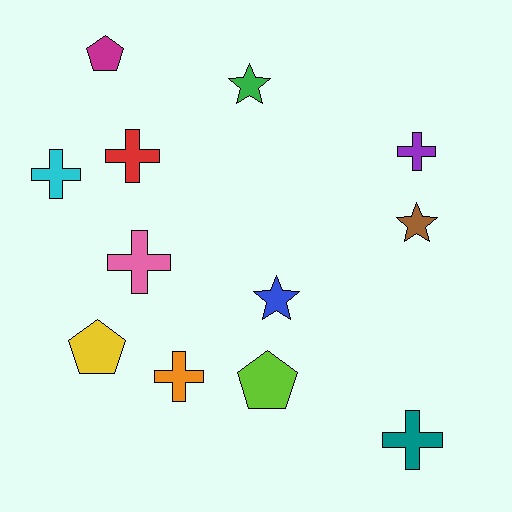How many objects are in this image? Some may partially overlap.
There are 12 objects.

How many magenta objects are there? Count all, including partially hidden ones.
There is 1 magenta object.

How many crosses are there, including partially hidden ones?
There are 6 crosses.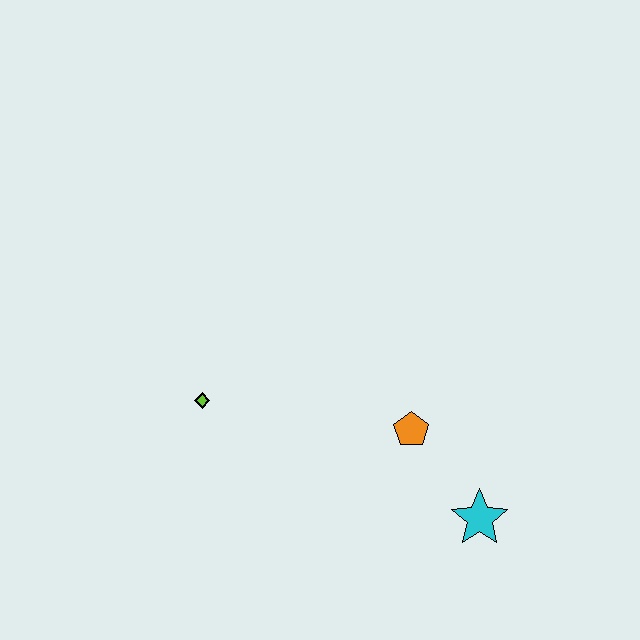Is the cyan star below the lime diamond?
Yes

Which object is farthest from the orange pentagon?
The lime diamond is farthest from the orange pentagon.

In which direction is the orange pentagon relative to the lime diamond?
The orange pentagon is to the right of the lime diamond.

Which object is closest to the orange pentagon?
The cyan star is closest to the orange pentagon.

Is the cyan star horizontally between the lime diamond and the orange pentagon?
No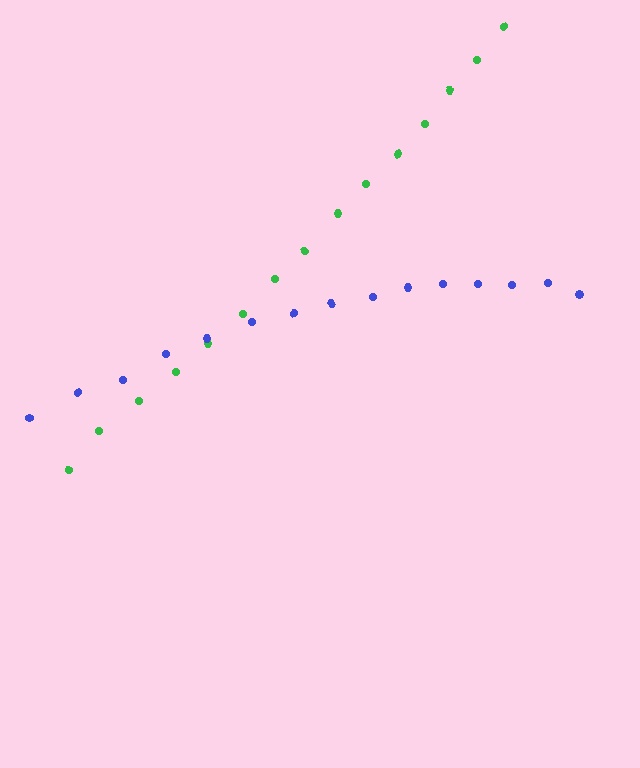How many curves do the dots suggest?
There are 2 distinct paths.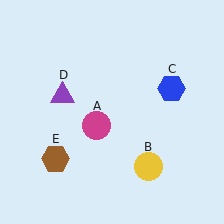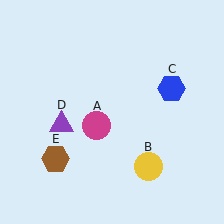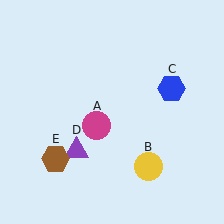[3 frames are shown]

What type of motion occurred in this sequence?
The purple triangle (object D) rotated counterclockwise around the center of the scene.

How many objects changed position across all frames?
1 object changed position: purple triangle (object D).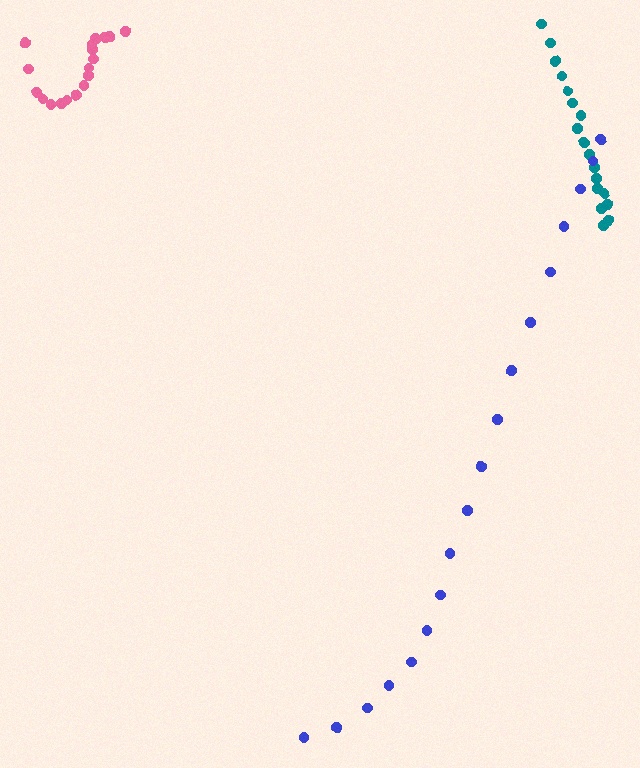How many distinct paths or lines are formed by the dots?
There are 3 distinct paths.